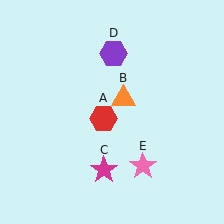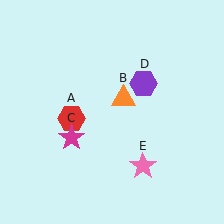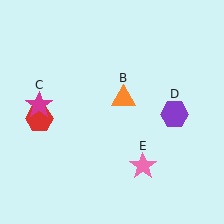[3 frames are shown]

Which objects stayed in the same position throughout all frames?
Orange triangle (object B) and pink star (object E) remained stationary.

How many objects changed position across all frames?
3 objects changed position: red hexagon (object A), magenta star (object C), purple hexagon (object D).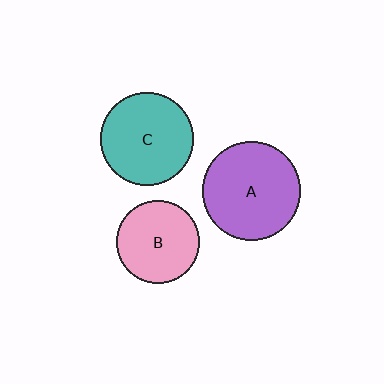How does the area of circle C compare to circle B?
Approximately 1.2 times.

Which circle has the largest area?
Circle A (purple).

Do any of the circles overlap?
No, none of the circles overlap.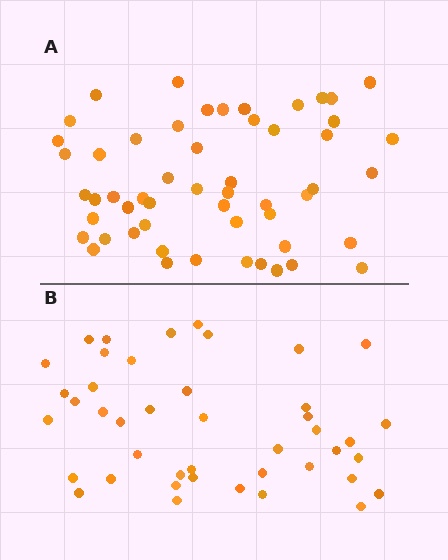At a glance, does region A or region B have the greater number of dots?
Region A (the top region) has more dots.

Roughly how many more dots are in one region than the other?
Region A has roughly 12 or so more dots than region B.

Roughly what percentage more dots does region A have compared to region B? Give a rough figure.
About 25% more.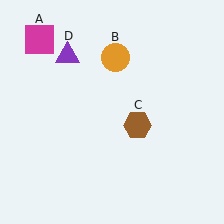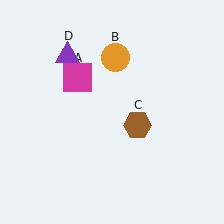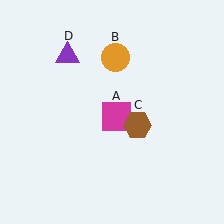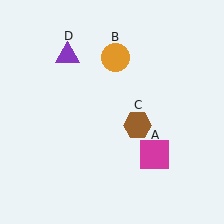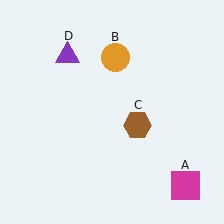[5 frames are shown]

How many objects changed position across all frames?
1 object changed position: magenta square (object A).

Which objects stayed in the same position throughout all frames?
Orange circle (object B) and brown hexagon (object C) and purple triangle (object D) remained stationary.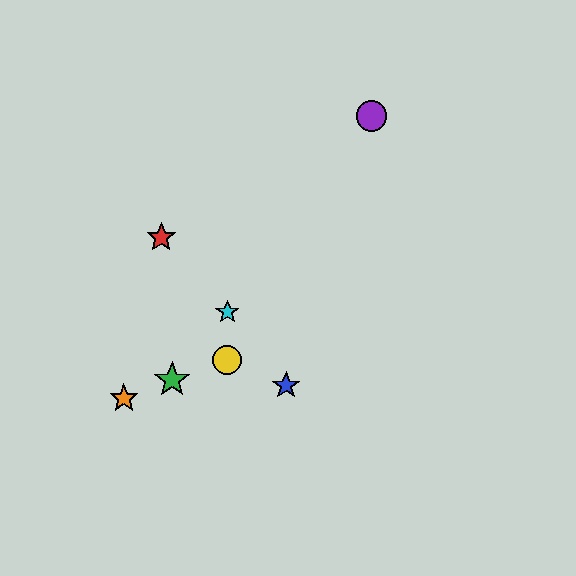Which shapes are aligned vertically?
The yellow circle, the cyan star are aligned vertically.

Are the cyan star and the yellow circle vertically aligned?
Yes, both are at x≈227.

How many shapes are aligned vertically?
2 shapes (the yellow circle, the cyan star) are aligned vertically.